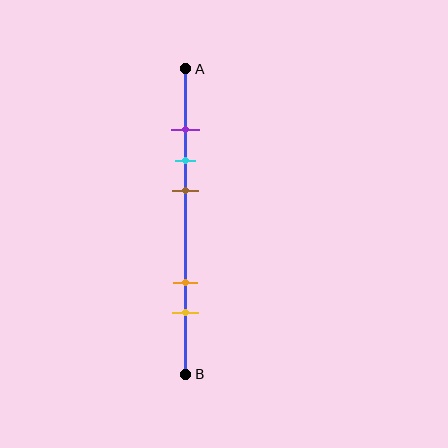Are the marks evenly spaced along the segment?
No, the marks are not evenly spaced.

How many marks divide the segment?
There are 5 marks dividing the segment.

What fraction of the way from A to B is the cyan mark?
The cyan mark is approximately 30% (0.3) of the way from A to B.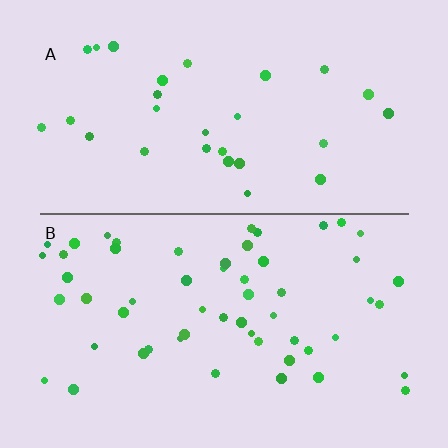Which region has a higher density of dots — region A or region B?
B (the bottom).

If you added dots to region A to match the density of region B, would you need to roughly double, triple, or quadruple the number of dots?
Approximately double.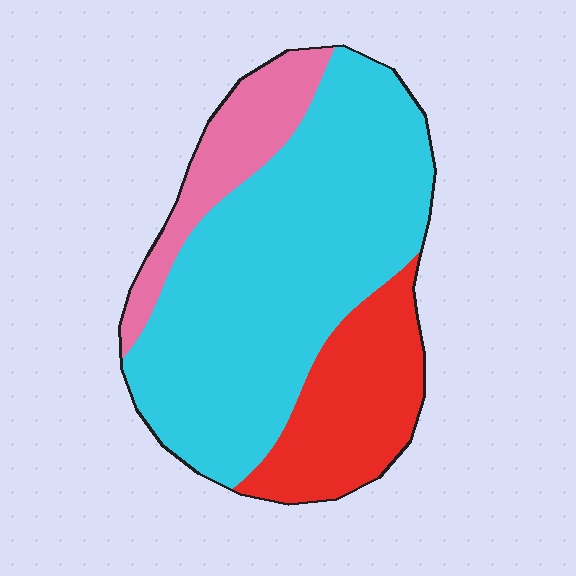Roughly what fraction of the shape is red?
Red covers 22% of the shape.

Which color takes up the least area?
Pink, at roughly 15%.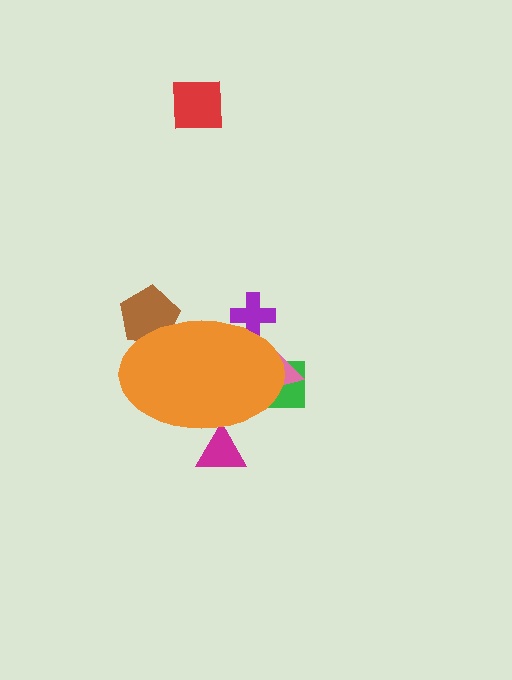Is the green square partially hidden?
Yes, the green square is partially hidden behind the orange ellipse.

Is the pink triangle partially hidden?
Yes, the pink triangle is partially hidden behind the orange ellipse.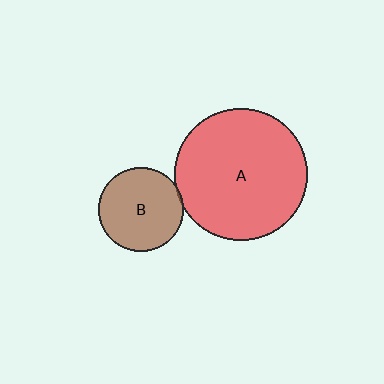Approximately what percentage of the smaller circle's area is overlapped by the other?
Approximately 5%.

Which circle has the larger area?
Circle A (red).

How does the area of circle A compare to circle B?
Approximately 2.5 times.